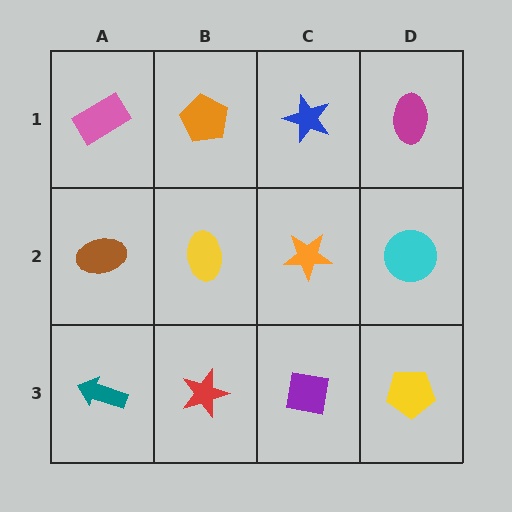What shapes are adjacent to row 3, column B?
A yellow ellipse (row 2, column B), a teal arrow (row 3, column A), a purple square (row 3, column C).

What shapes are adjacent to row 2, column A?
A pink rectangle (row 1, column A), a teal arrow (row 3, column A), a yellow ellipse (row 2, column B).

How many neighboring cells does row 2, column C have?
4.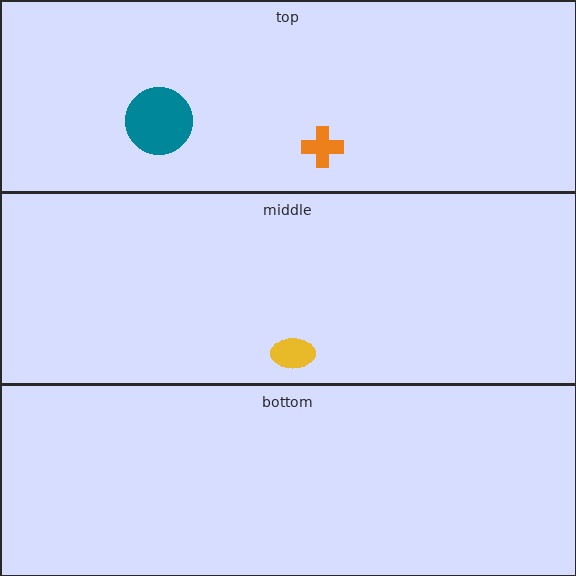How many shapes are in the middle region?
1.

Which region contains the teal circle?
The top region.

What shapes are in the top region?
The orange cross, the teal circle.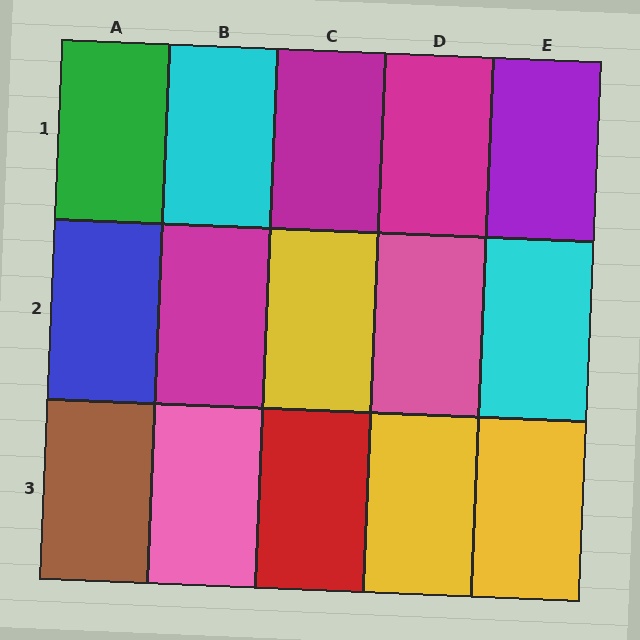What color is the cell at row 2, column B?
Magenta.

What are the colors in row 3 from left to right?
Brown, pink, red, yellow, yellow.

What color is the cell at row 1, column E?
Purple.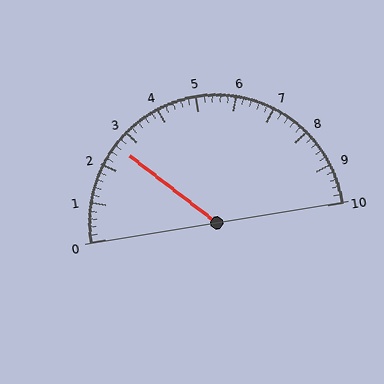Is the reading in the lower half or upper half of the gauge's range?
The reading is in the lower half of the range (0 to 10).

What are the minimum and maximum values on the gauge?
The gauge ranges from 0 to 10.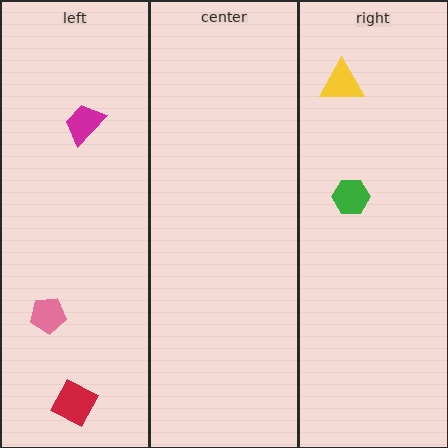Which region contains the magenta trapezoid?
The left region.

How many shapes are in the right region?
2.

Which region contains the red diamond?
The left region.